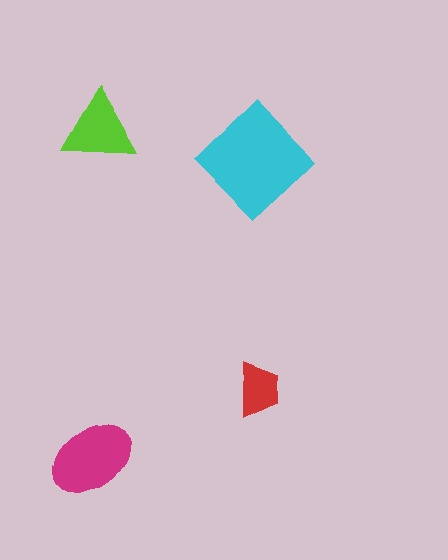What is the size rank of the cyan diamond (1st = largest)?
1st.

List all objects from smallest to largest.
The red trapezoid, the lime triangle, the magenta ellipse, the cyan diamond.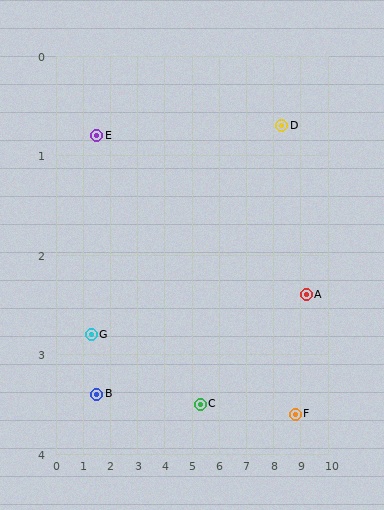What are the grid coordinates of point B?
Point B is at approximately (1.5, 3.4).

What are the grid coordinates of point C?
Point C is at approximately (5.3, 3.5).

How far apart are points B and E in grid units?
Points B and E are about 2.6 grid units apart.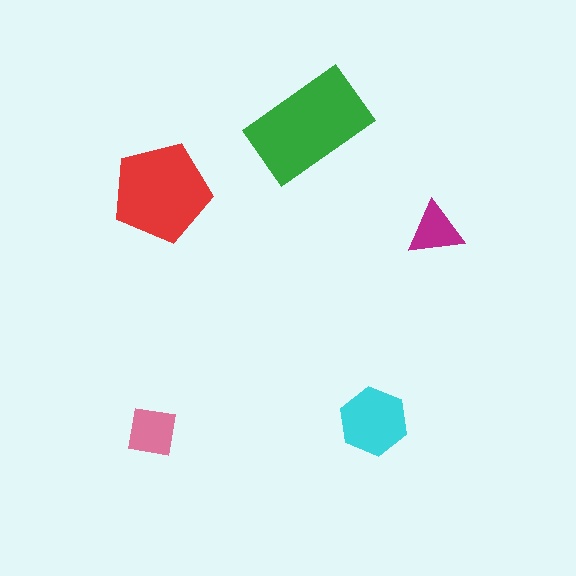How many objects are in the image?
There are 5 objects in the image.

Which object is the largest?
The green rectangle.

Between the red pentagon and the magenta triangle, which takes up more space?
The red pentagon.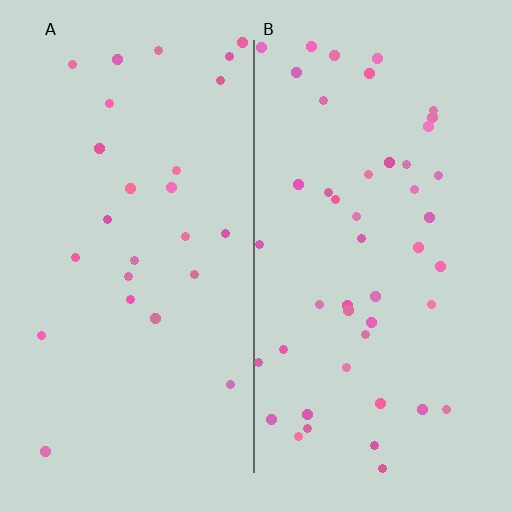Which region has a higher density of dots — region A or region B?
B (the right).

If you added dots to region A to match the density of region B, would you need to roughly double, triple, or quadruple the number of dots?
Approximately double.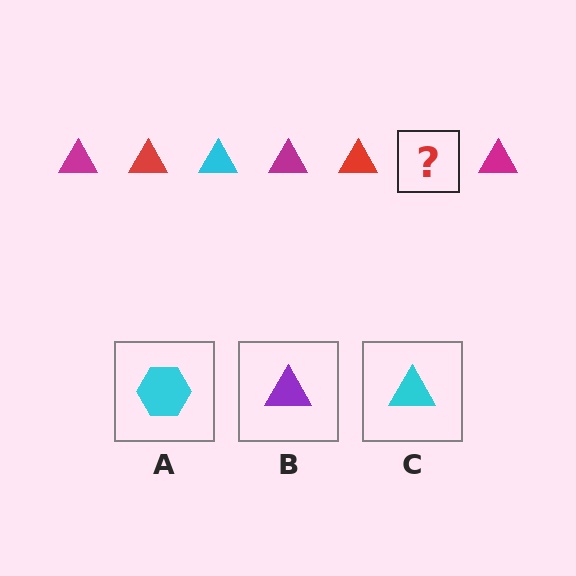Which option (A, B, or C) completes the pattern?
C.